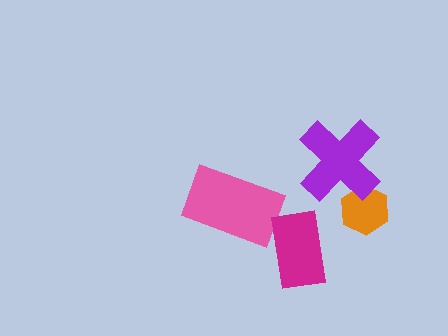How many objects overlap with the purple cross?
1 object overlaps with the purple cross.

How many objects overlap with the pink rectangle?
0 objects overlap with the pink rectangle.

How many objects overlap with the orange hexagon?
1 object overlaps with the orange hexagon.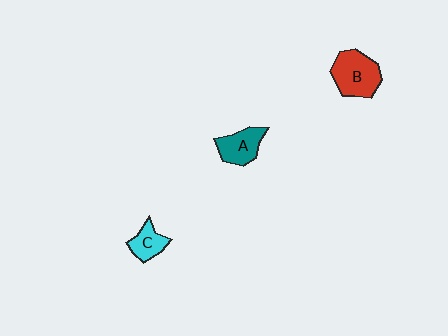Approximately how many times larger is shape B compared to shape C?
Approximately 1.9 times.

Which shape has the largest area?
Shape B (red).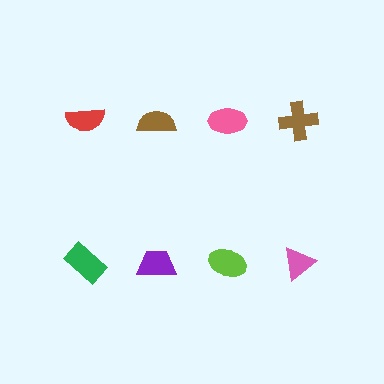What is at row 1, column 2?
A brown semicircle.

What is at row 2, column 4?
A pink triangle.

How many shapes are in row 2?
4 shapes.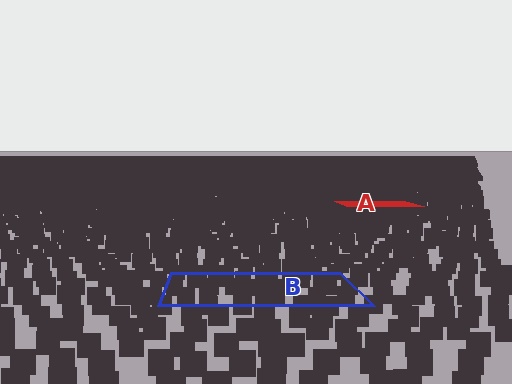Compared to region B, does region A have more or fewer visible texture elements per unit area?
Region A has more texture elements per unit area — they are packed more densely because it is farther away.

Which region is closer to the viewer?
Region B is closer. The texture elements there are larger and more spread out.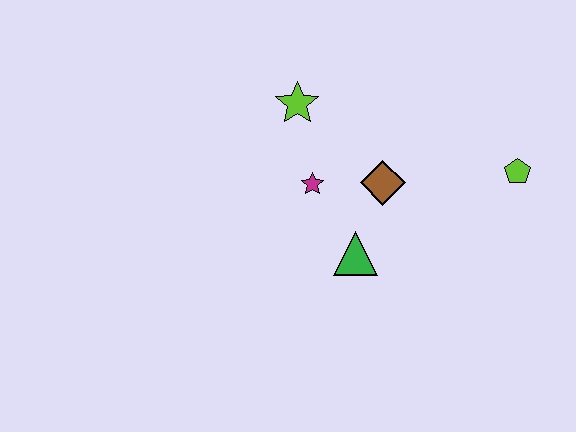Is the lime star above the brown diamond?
Yes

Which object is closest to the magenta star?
The brown diamond is closest to the magenta star.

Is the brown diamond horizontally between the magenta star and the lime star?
No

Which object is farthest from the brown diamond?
The lime pentagon is farthest from the brown diamond.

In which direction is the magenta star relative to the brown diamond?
The magenta star is to the left of the brown diamond.